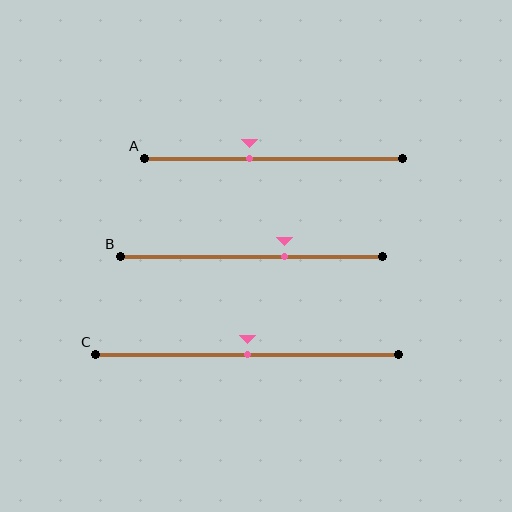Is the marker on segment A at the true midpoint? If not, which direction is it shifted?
No, the marker on segment A is shifted to the left by about 9% of the segment length.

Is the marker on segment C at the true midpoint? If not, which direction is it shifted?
Yes, the marker on segment C is at the true midpoint.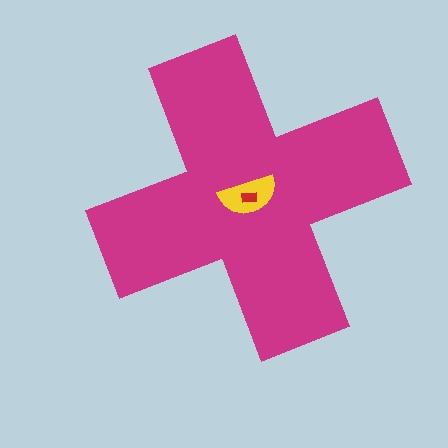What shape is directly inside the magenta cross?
The yellow semicircle.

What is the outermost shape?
The magenta cross.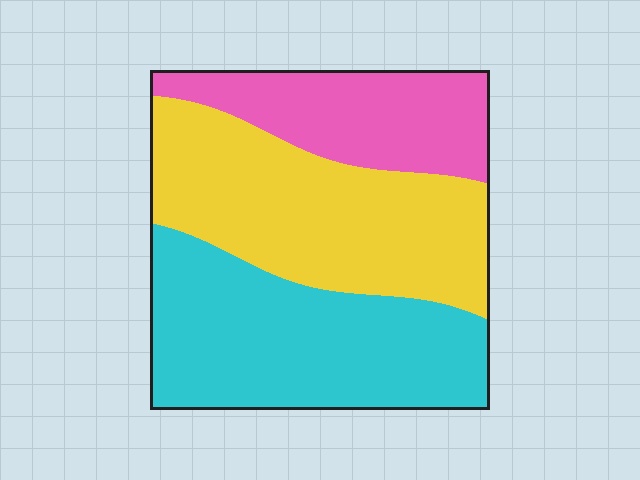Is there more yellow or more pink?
Yellow.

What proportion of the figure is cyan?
Cyan covers 39% of the figure.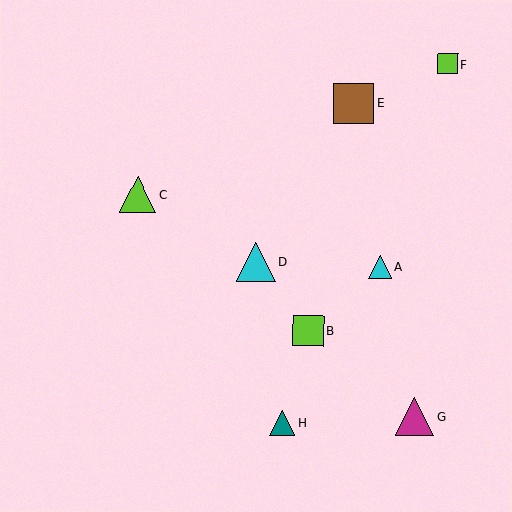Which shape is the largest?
The brown square (labeled E) is the largest.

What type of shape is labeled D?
Shape D is a cyan triangle.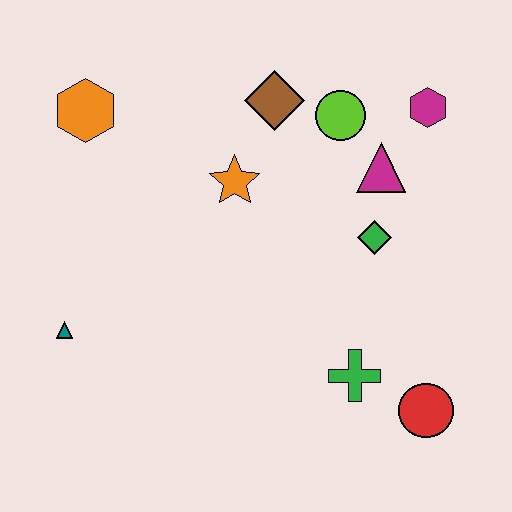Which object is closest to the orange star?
The brown diamond is closest to the orange star.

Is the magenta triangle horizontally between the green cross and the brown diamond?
No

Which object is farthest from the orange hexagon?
The red circle is farthest from the orange hexagon.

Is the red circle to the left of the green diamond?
No